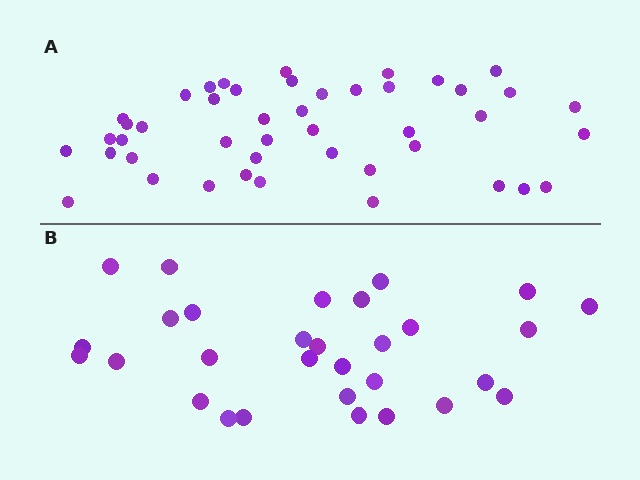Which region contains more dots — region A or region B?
Region A (the top region) has more dots.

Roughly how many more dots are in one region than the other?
Region A has approximately 15 more dots than region B.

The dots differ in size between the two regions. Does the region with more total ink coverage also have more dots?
No. Region B has more total ink coverage because its dots are larger, but region A actually contains more individual dots. Total area can be misleading — the number of items is what matters here.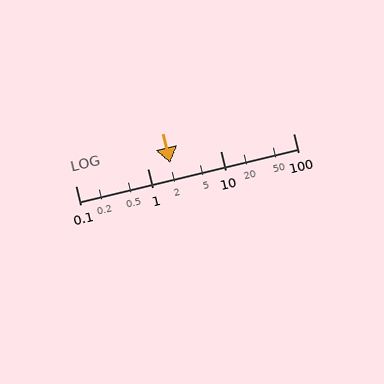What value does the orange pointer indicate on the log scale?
The pointer indicates approximately 2.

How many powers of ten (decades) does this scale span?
The scale spans 3 decades, from 0.1 to 100.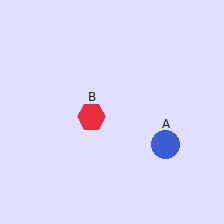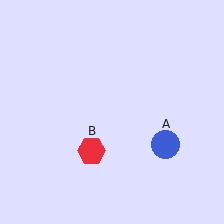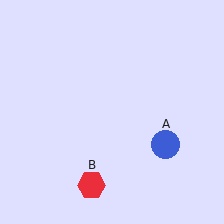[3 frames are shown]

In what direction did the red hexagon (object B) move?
The red hexagon (object B) moved down.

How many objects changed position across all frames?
1 object changed position: red hexagon (object B).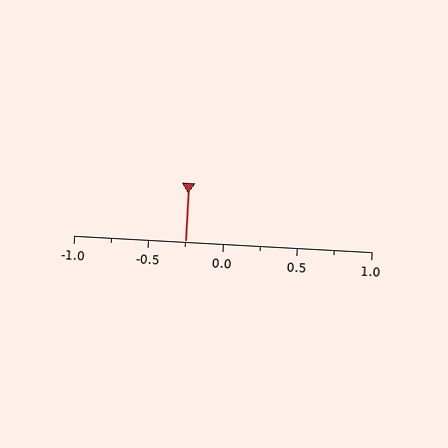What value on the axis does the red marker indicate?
The marker indicates approximately -0.25.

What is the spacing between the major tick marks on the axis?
The major ticks are spaced 0.5 apart.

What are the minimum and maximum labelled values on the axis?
The axis runs from -1.0 to 1.0.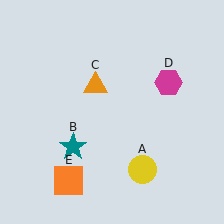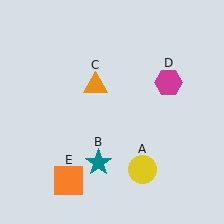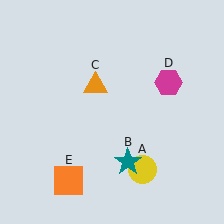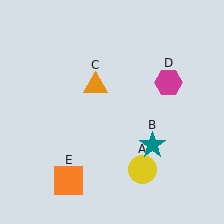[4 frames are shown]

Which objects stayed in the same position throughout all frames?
Yellow circle (object A) and orange triangle (object C) and magenta hexagon (object D) and orange square (object E) remained stationary.